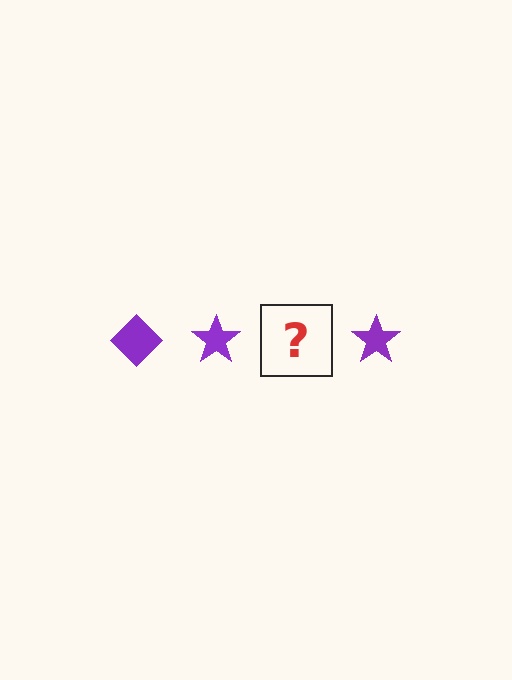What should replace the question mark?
The question mark should be replaced with a purple diamond.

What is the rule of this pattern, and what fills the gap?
The rule is that the pattern cycles through diamond, star shapes in purple. The gap should be filled with a purple diamond.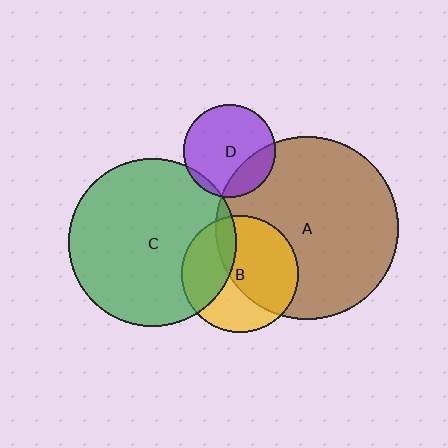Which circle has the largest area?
Circle A (brown).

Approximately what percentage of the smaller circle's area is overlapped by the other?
Approximately 20%.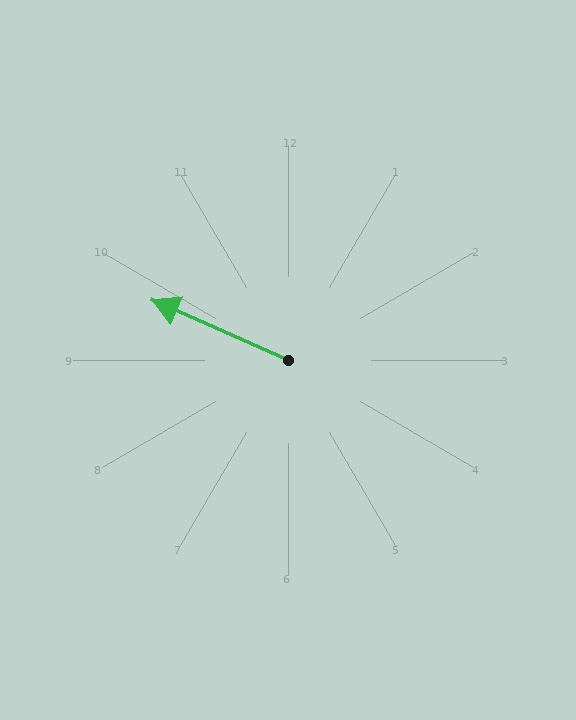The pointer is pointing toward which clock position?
Roughly 10 o'clock.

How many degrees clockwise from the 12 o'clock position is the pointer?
Approximately 294 degrees.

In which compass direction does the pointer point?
Northwest.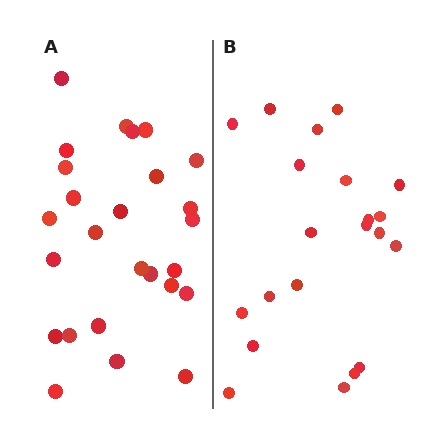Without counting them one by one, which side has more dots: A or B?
Region A (the left region) has more dots.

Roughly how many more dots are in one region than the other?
Region A has about 5 more dots than region B.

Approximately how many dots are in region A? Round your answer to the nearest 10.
About 30 dots. (The exact count is 26, which rounds to 30.)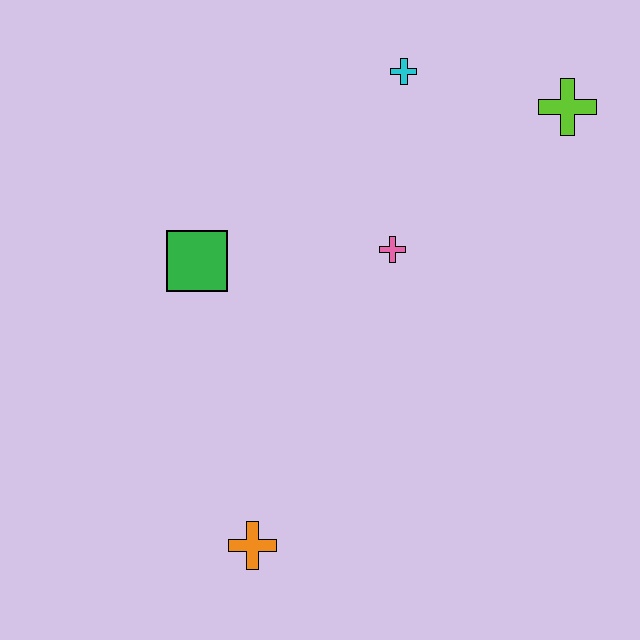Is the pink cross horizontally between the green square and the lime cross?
Yes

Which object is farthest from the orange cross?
The lime cross is farthest from the orange cross.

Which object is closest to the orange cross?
The green square is closest to the orange cross.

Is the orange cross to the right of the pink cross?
No